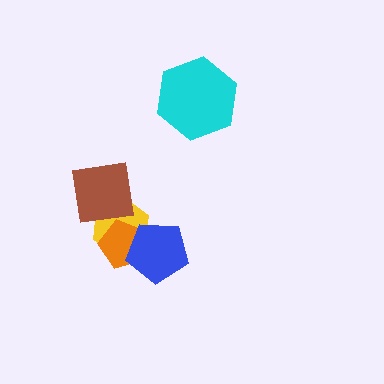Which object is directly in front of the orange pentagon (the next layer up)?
The brown square is directly in front of the orange pentagon.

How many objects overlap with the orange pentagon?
3 objects overlap with the orange pentagon.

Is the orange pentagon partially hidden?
Yes, it is partially covered by another shape.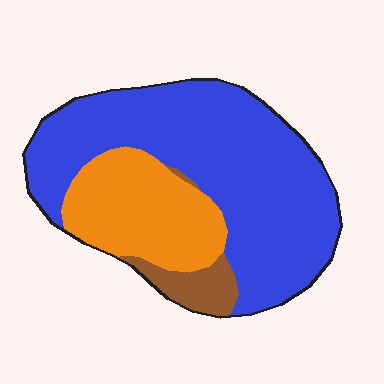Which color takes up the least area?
Brown, at roughly 5%.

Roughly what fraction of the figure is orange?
Orange takes up about one quarter (1/4) of the figure.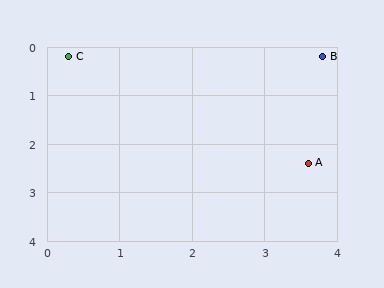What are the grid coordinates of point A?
Point A is at approximately (3.6, 2.4).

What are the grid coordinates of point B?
Point B is at approximately (3.8, 0.2).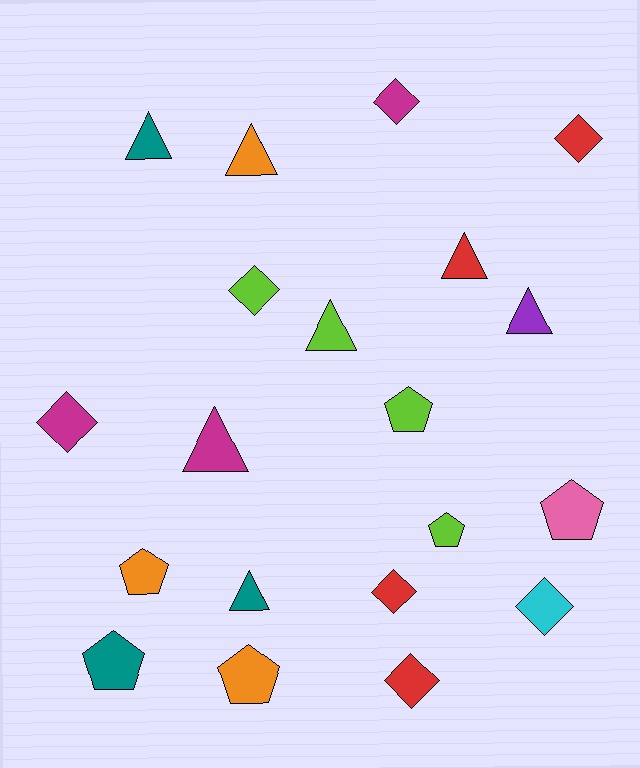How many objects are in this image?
There are 20 objects.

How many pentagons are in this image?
There are 6 pentagons.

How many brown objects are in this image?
There are no brown objects.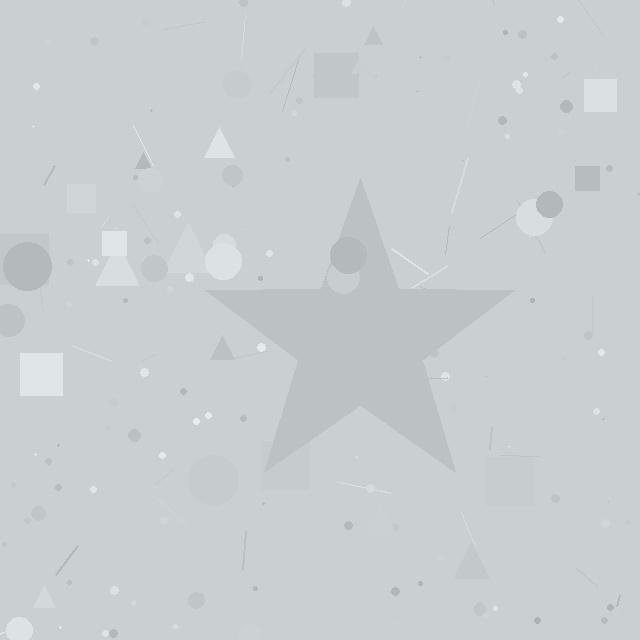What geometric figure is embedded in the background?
A star is embedded in the background.